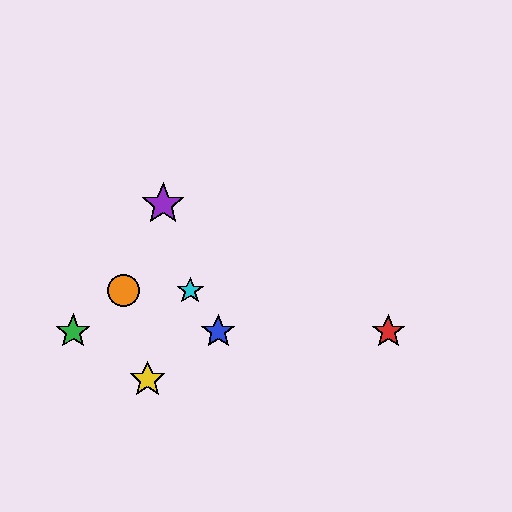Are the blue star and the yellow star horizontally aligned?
No, the blue star is at y≈332 and the yellow star is at y≈380.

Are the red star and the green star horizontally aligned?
Yes, both are at y≈332.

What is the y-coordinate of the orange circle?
The orange circle is at y≈290.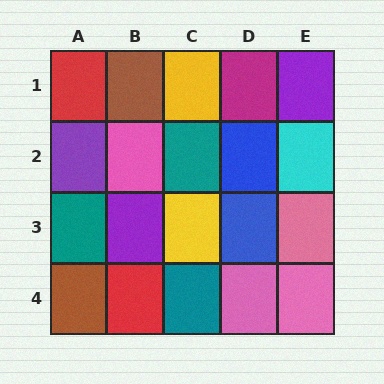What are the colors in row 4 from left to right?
Brown, red, teal, pink, pink.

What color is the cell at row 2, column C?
Teal.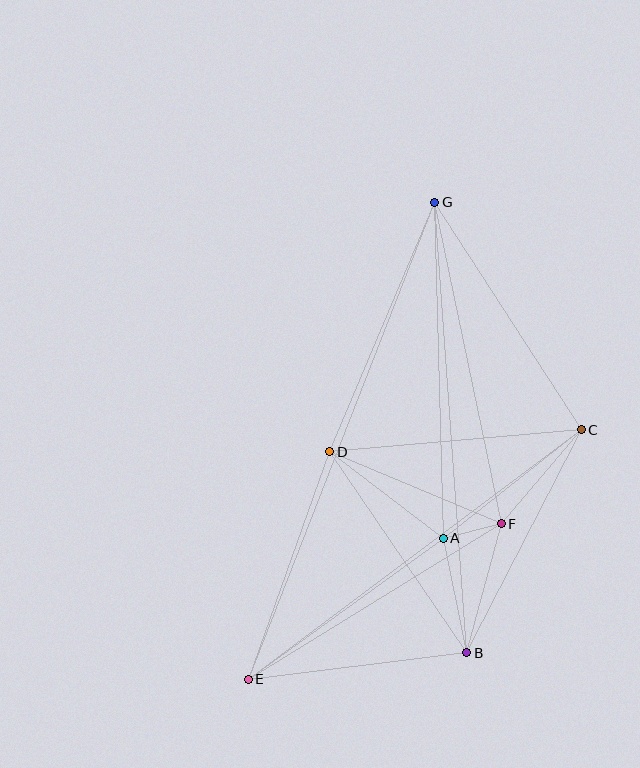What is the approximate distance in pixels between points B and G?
The distance between B and G is approximately 452 pixels.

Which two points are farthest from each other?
Points E and G are farthest from each other.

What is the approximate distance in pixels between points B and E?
The distance between B and E is approximately 220 pixels.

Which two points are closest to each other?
Points A and F are closest to each other.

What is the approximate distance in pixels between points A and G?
The distance between A and G is approximately 336 pixels.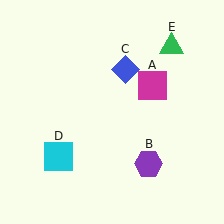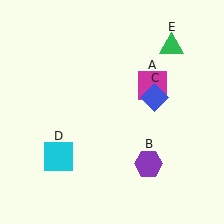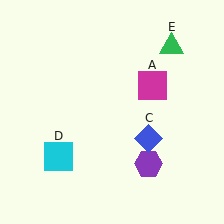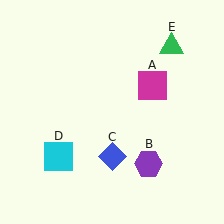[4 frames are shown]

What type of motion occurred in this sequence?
The blue diamond (object C) rotated clockwise around the center of the scene.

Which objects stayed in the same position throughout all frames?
Magenta square (object A) and purple hexagon (object B) and cyan square (object D) and green triangle (object E) remained stationary.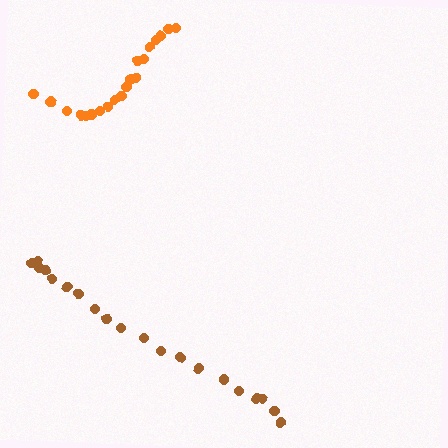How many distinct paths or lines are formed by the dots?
There are 2 distinct paths.